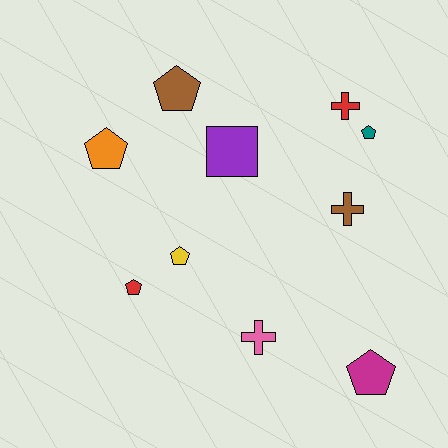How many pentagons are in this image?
There are 6 pentagons.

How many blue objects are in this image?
There are no blue objects.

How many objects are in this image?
There are 10 objects.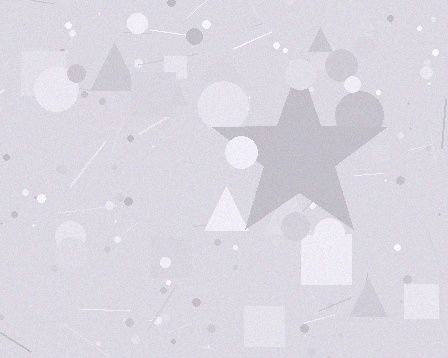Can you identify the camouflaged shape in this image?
The camouflaged shape is a star.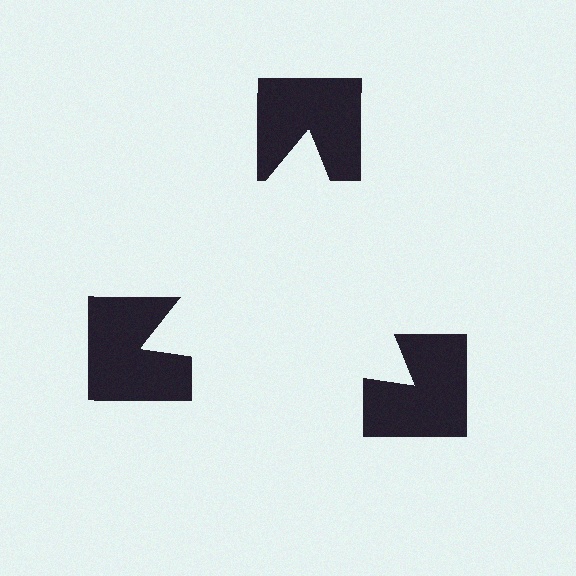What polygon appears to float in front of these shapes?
An illusory triangle — its edges are inferred from the aligned wedge cuts in the notched squares, not physically drawn.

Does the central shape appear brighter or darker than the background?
It typically appears slightly brighter than the background, even though no actual brightness change is drawn.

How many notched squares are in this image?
There are 3 — one at each vertex of the illusory triangle.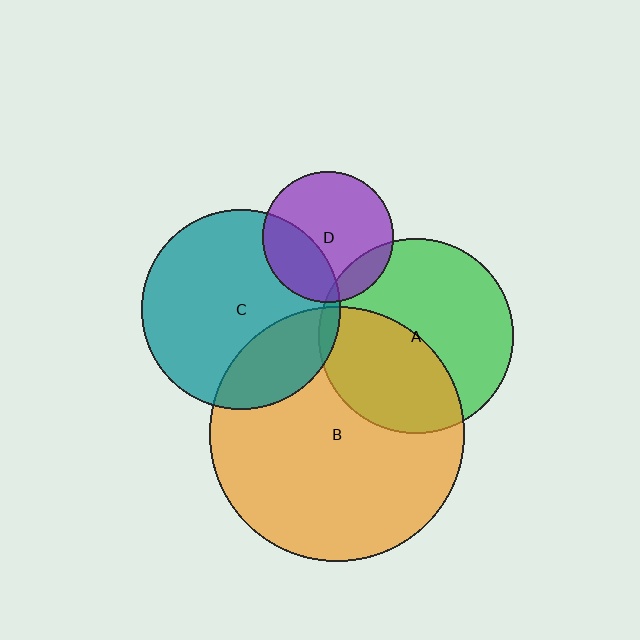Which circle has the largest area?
Circle B (orange).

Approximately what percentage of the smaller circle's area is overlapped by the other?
Approximately 5%.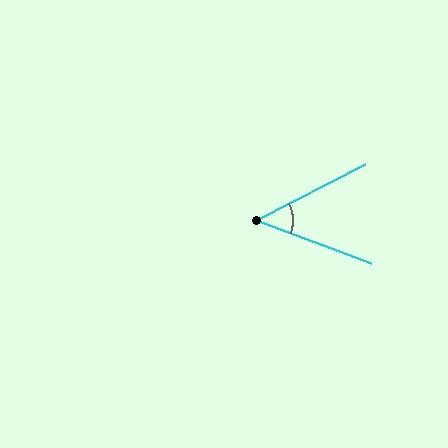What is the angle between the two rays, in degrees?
Approximately 48 degrees.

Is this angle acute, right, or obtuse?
It is acute.